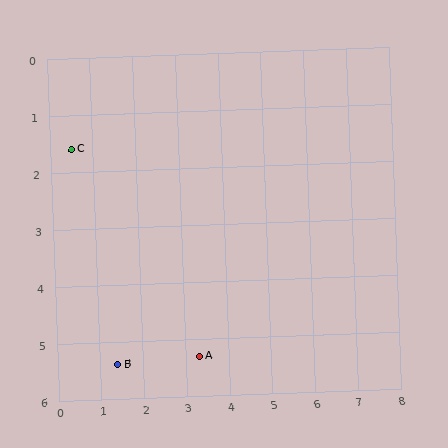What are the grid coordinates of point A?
Point A is at approximately (3.3, 5.3).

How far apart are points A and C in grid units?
Points A and C are about 4.6 grid units apart.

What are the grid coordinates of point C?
Point C is at approximately (0.5, 1.6).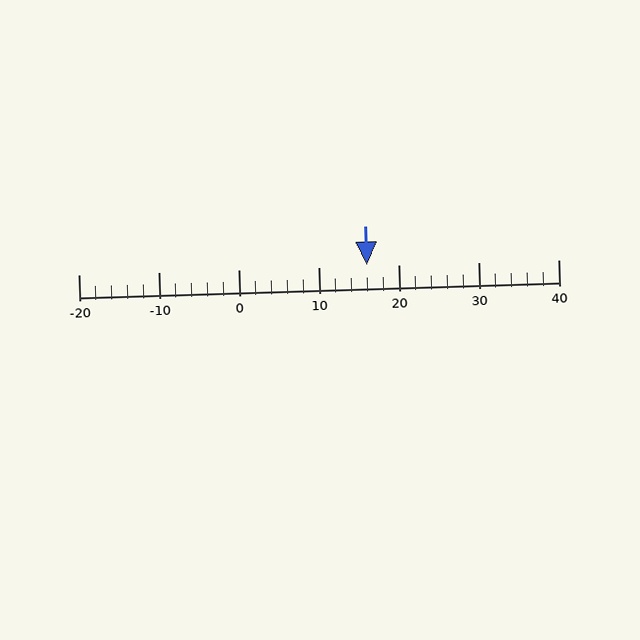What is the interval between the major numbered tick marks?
The major tick marks are spaced 10 units apart.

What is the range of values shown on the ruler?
The ruler shows values from -20 to 40.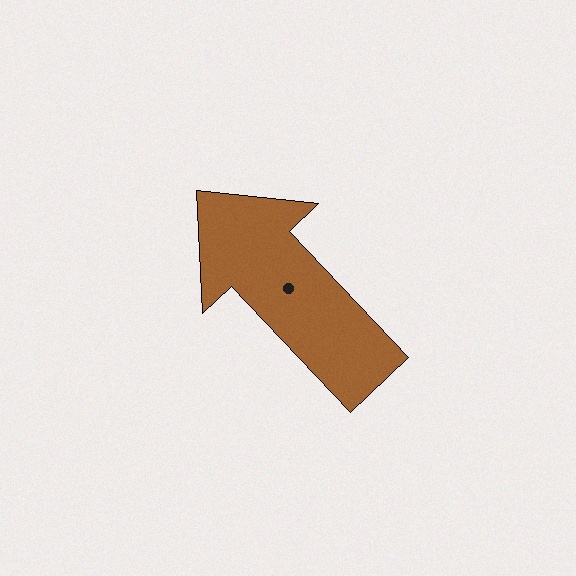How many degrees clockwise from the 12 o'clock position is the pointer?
Approximately 317 degrees.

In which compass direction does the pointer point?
Northwest.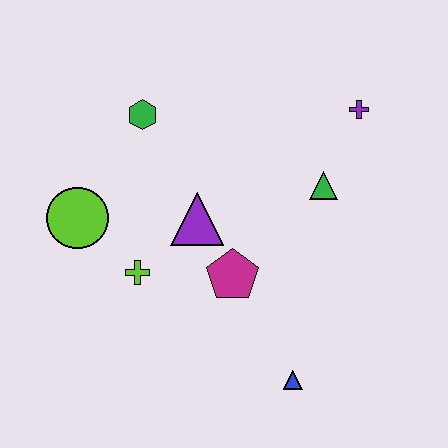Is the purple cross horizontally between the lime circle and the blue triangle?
No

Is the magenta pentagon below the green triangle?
Yes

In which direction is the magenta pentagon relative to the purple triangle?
The magenta pentagon is below the purple triangle.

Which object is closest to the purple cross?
The green triangle is closest to the purple cross.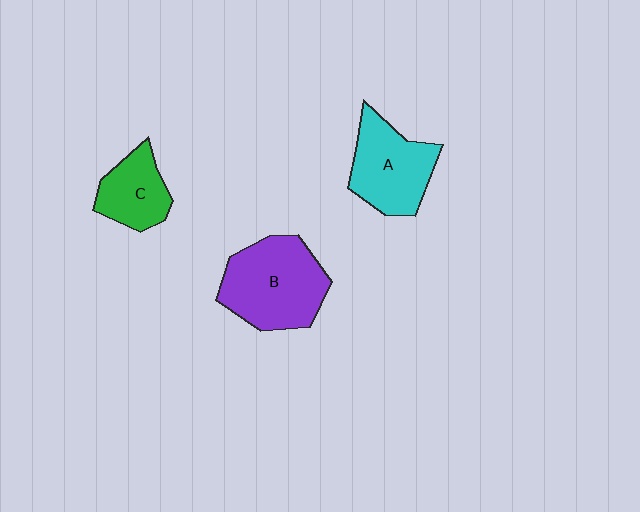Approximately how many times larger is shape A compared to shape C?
Approximately 1.4 times.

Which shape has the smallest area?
Shape C (green).